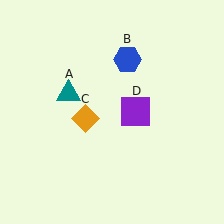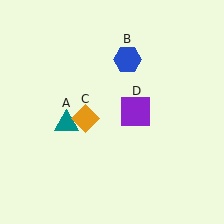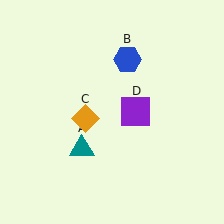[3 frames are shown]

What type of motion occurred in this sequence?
The teal triangle (object A) rotated counterclockwise around the center of the scene.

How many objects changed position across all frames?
1 object changed position: teal triangle (object A).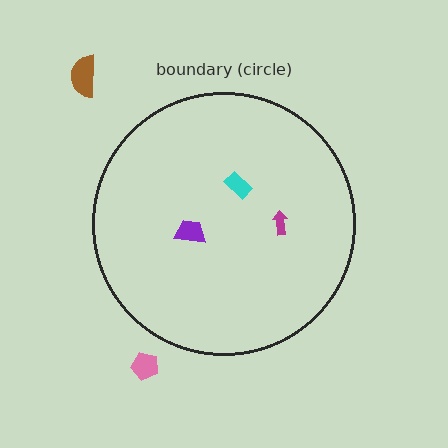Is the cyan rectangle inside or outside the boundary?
Inside.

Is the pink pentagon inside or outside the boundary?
Outside.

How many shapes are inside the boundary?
3 inside, 2 outside.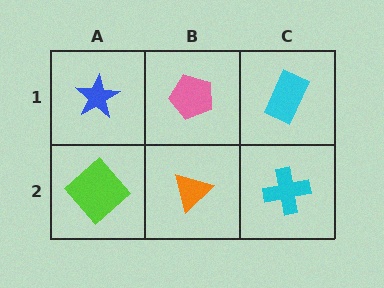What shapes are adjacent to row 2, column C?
A cyan rectangle (row 1, column C), an orange triangle (row 2, column B).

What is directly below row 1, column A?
A lime diamond.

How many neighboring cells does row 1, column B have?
3.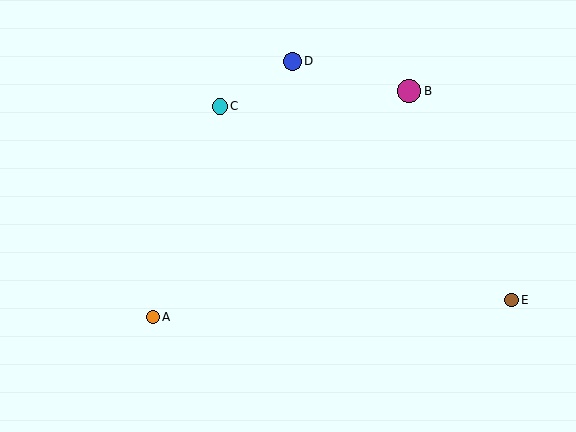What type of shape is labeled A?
Shape A is an orange circle.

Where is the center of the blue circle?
The center of the blue circle is at (293, 61).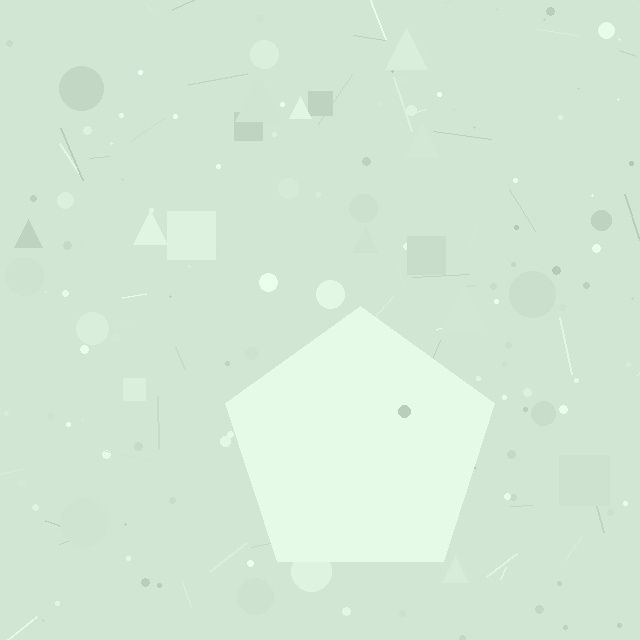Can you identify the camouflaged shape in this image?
The camouflaged shape is a pentagon.